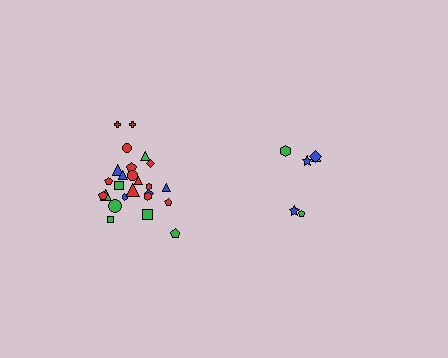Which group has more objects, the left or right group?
The left group.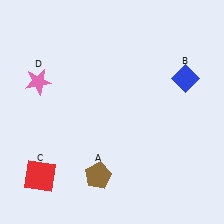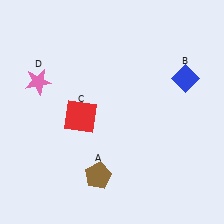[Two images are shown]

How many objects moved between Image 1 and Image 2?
1 object moved between the two images.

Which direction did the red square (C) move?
The red square (C) moved up.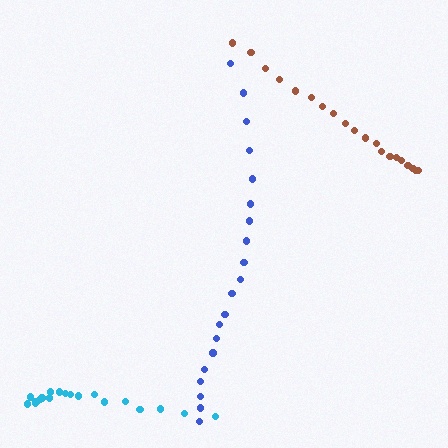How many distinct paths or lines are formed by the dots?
There are 3 distinct paths.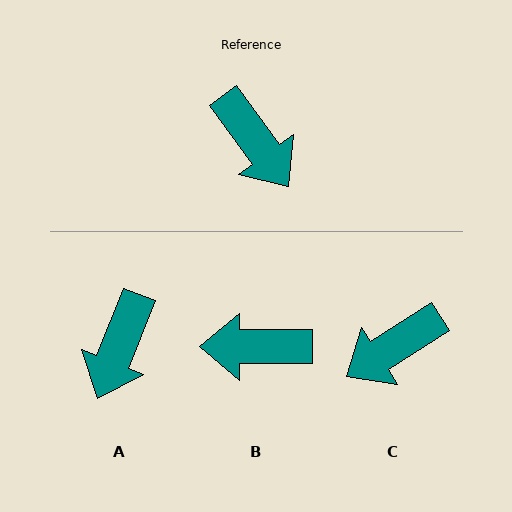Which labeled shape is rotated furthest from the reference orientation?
B, about 126 degrees away.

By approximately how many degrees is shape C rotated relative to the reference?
Approximately 93 degrees clockwise.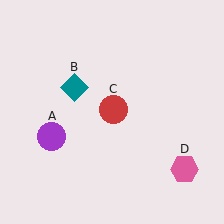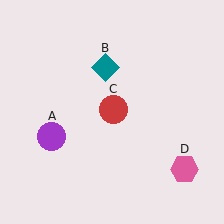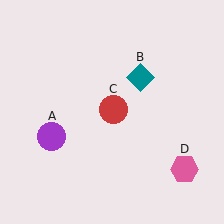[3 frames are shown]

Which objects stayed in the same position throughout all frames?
Purple circle (object A) and red circle (object C) and pink hexagon (object D) remained stationary.